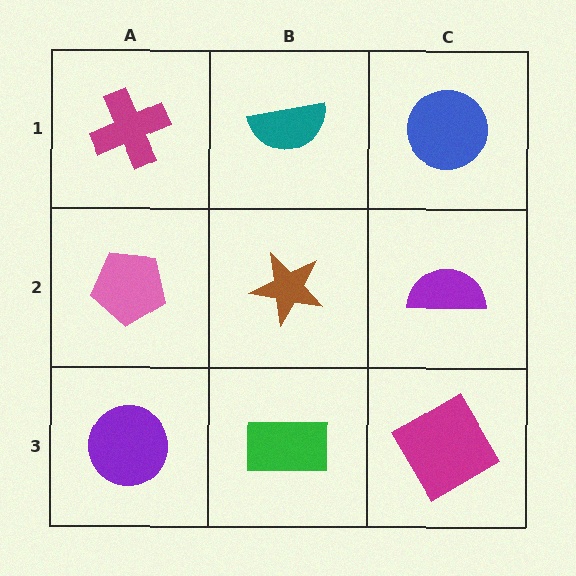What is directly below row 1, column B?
A brown star.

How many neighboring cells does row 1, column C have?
2.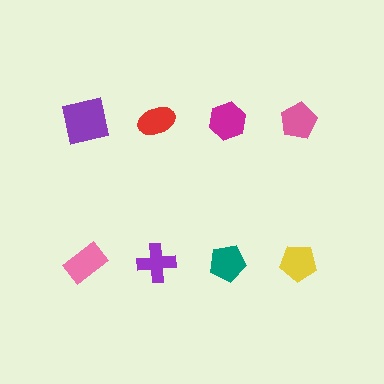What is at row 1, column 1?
A purple square.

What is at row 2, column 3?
A teal pentagon.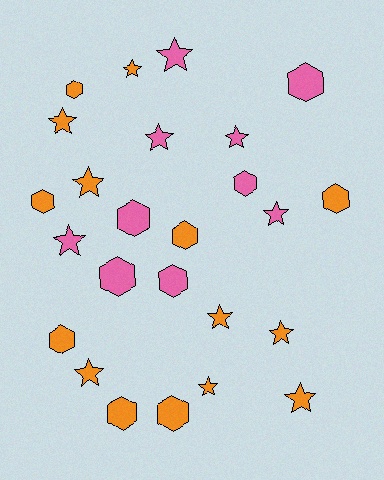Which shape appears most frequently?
Star, with 13 objects.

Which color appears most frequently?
Orange, with 15 objects.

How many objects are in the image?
There are 25 objects.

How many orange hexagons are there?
There are 7 orange hexagons.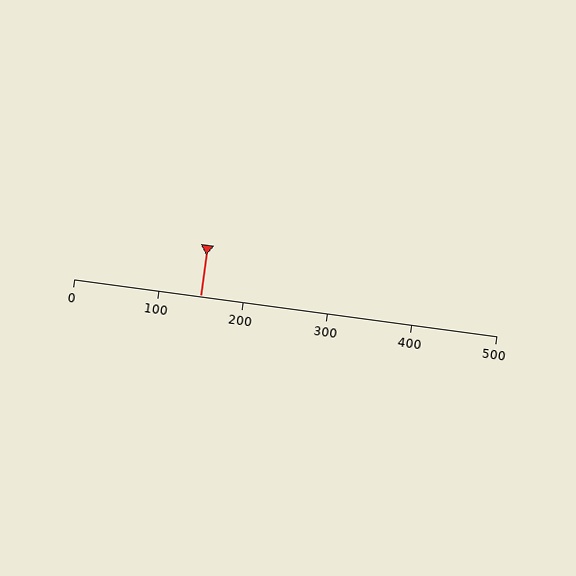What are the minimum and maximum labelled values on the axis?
The axis runs from 0 to 500.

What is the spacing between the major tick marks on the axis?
The major ticks are spaced 100 apart.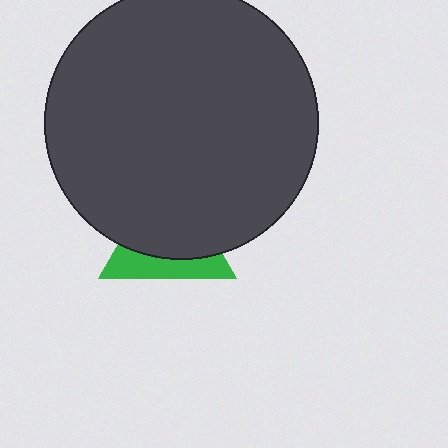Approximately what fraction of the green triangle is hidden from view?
Roughly 64% of the green triangle is hidden behind the dark gray circle.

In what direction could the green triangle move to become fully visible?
The green triangle could move down. That would shift it out from behind the dark gray circle entirely.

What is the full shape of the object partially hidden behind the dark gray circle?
The partially hidden object is a green triangle.